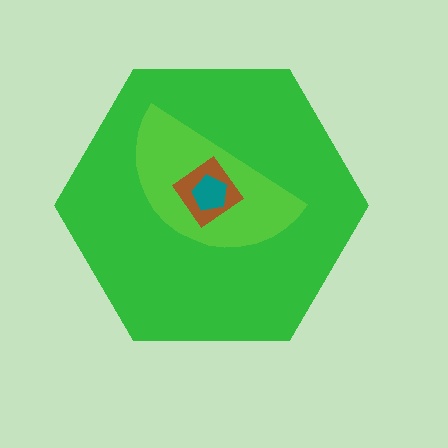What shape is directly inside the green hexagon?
The lime semicircle.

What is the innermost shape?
The teal pentagon.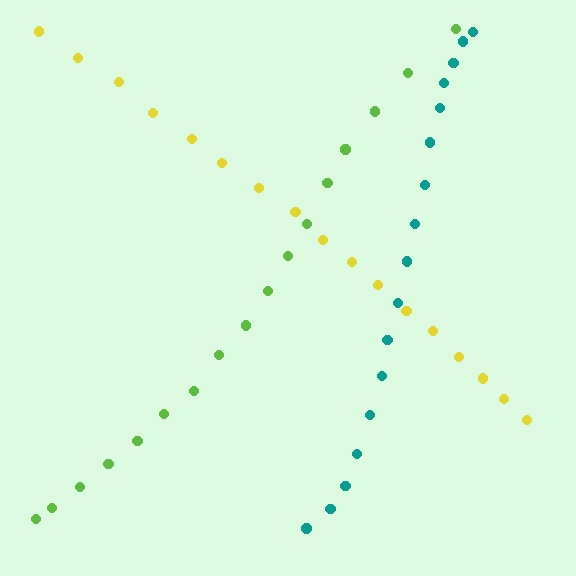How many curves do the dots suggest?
There are 3 distinct paths.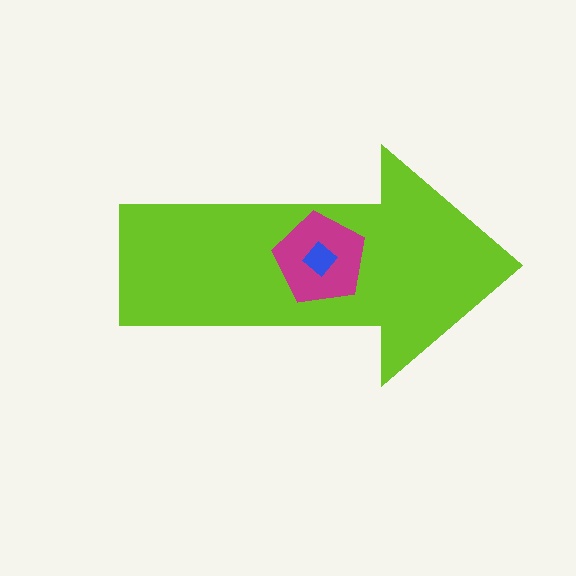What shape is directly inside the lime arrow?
The magenta pentagon.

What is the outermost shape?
The lime arrow.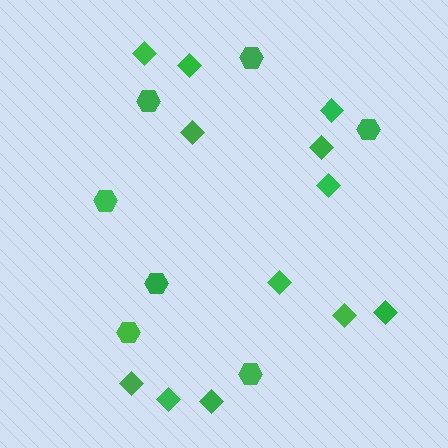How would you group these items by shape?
There are 2 groups: one group of hexagons (7) and one group of diamonds (12).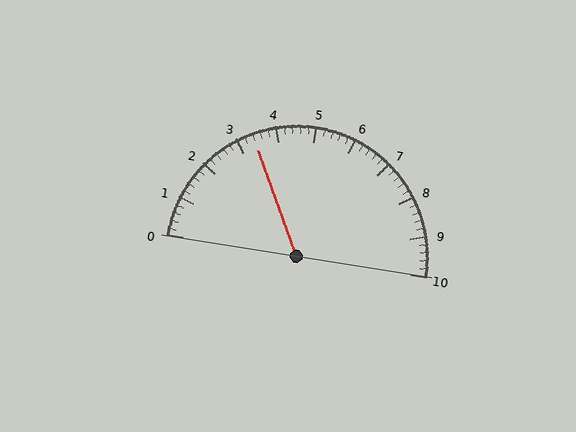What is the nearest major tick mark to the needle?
The nearest major tick mark is 3.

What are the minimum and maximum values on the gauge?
The gauge ranges from 0 to 10.